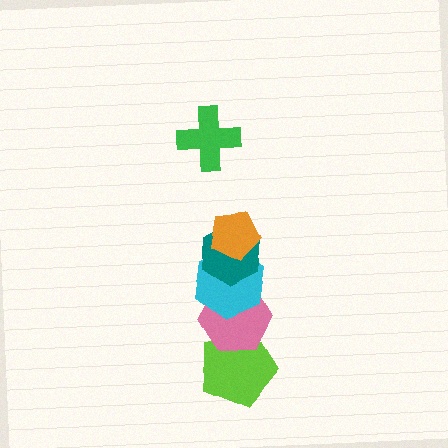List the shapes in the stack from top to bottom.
From top to bottom: the green cross, the orange pentagon, the teal hexagon, the cyan hexagon, the pink hexagon, the lime pentagon.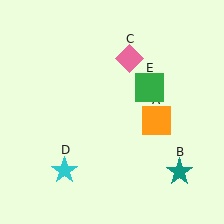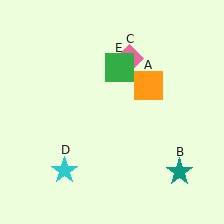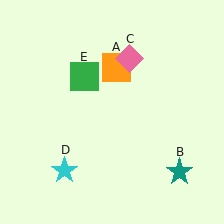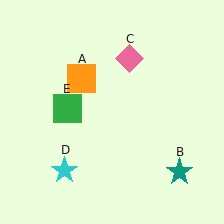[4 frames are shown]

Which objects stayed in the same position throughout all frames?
Teal star (object B) and pink diamond (object C) and cyan star (object D) remained stationary.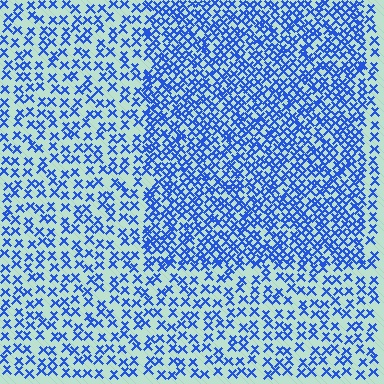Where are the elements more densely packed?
The elements are more densely packed inside the rectangle boundary.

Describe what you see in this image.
The image contains small blue elements arranged at two different densities. A rectangle-shaped region is visible where the elements are more densely packed than the surrounding area.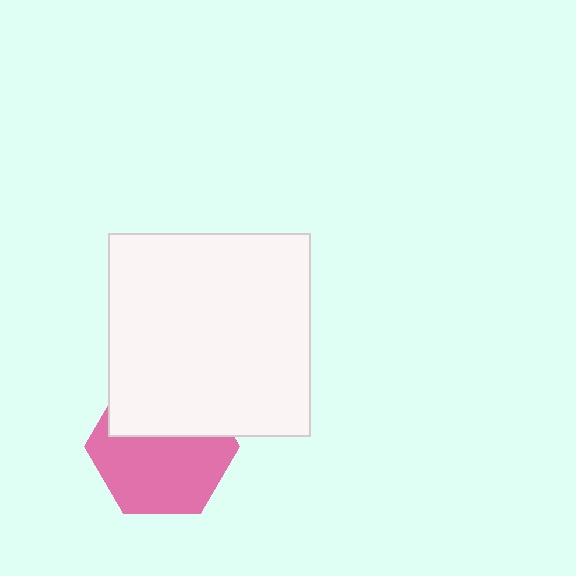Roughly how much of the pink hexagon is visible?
About half of it is visible (roughly 60%).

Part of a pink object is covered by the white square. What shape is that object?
It is a hexagon.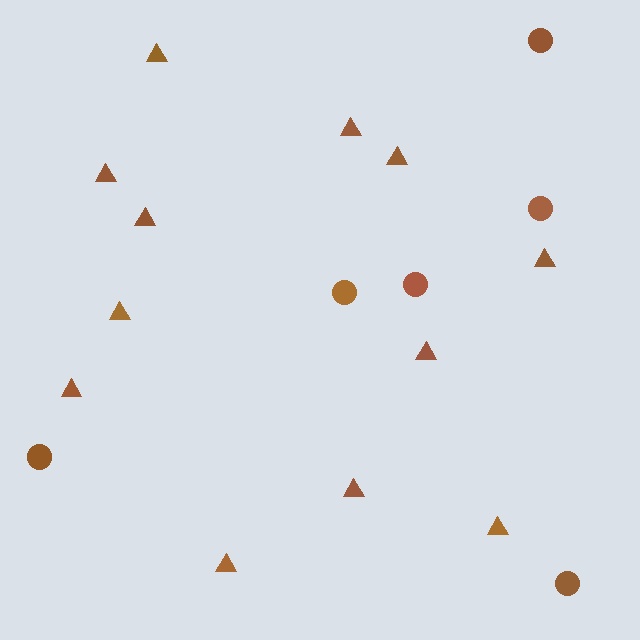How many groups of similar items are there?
There are 2 groups: one group of triangles (12) and one group of circles (6).